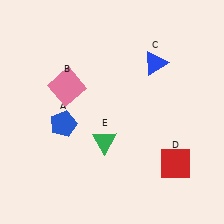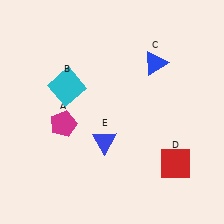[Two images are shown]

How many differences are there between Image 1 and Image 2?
There are 3 differences between the two images.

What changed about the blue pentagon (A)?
In Image 1, A is blue. In Image 2, it changed to magenta.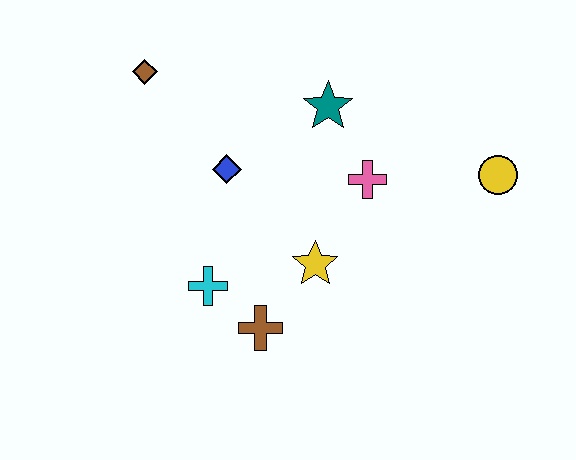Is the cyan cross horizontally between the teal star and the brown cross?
No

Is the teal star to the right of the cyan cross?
Yes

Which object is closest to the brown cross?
The cyan cross is closest to the brown cross.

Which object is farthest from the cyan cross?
The yellow circle is farthest from the cyan cross.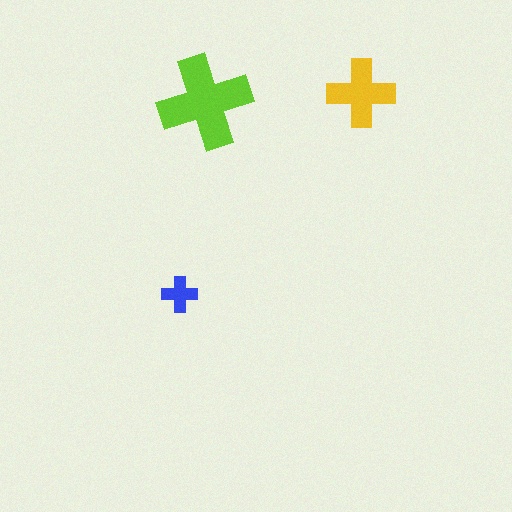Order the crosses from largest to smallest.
the lime one, the yellow one, the blue one.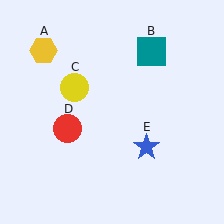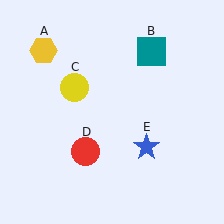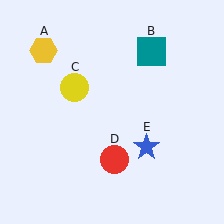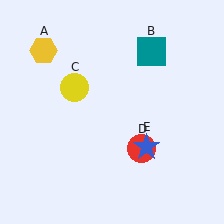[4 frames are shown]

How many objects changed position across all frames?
1 object changed position: red circle (object D).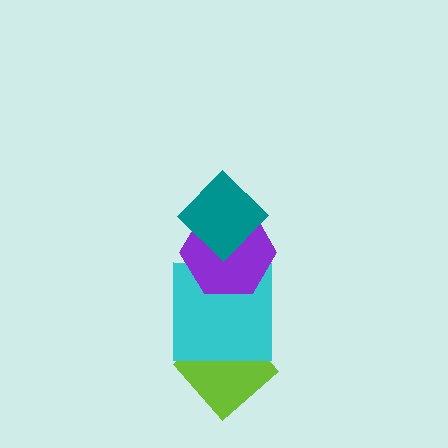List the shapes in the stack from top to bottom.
From top to bottom: the teal diamond, the purple hexagon, the cyan square, the lime diamond.